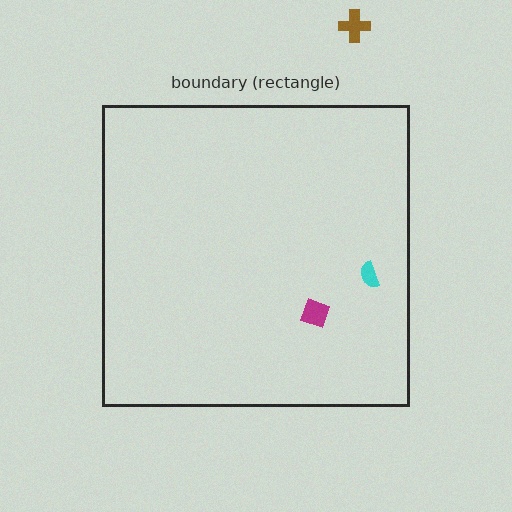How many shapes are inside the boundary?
2 inside, 1 outside.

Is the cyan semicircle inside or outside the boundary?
Inside.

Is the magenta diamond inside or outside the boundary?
Inside.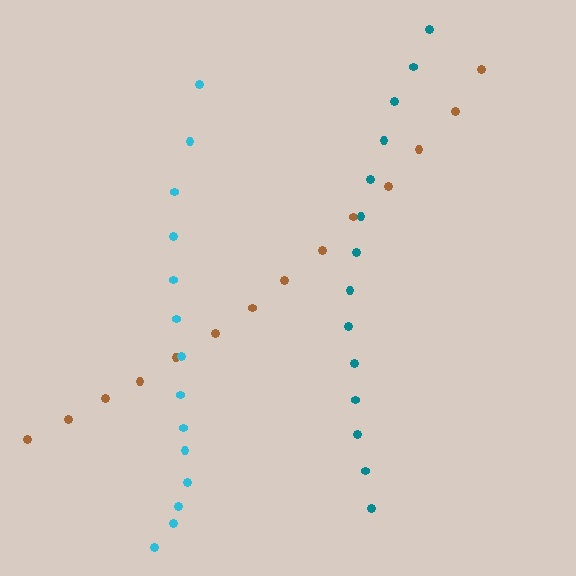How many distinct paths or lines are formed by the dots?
There are 3 distinct paths.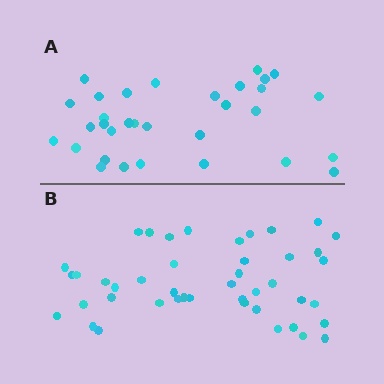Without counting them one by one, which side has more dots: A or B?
Region B (the bottom region) has more dots.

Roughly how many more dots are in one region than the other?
Region B has roughly 12 or so more dots than region A.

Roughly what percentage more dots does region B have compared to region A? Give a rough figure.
About 40% more.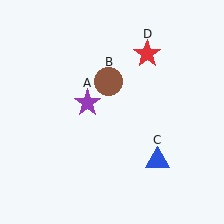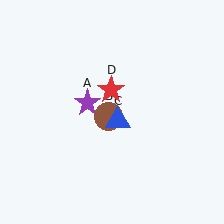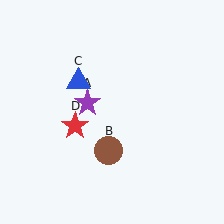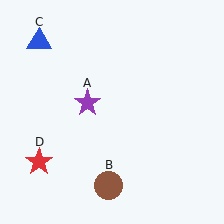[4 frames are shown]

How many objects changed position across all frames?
3 objects changed position: brown circle (object B), blue triangle (object C), red star (object D).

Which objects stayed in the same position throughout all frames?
Purple star (object A) remained stationary.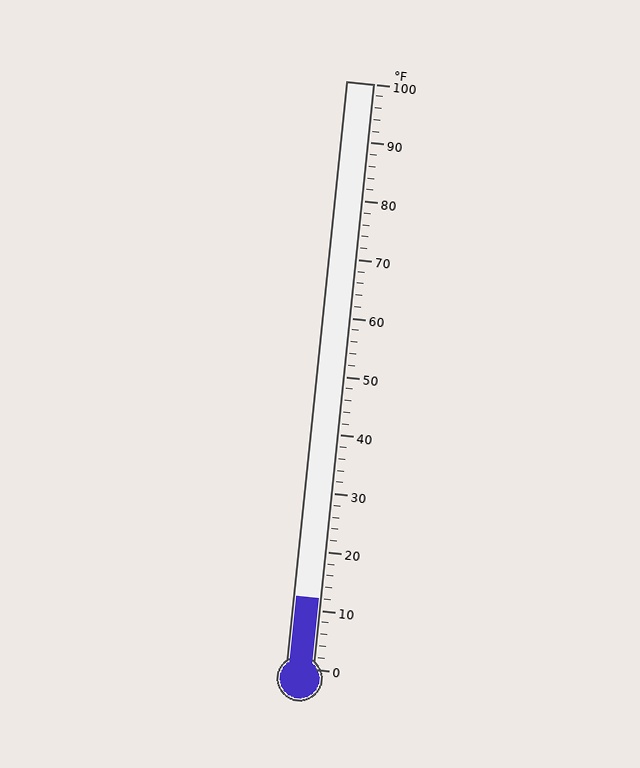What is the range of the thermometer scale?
The thermometer scale ranges from 0°F to 100°F.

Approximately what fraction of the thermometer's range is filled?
The thermometer is filled to approximately 10% of its range.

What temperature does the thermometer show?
The thermometer shows approximately 12°F.